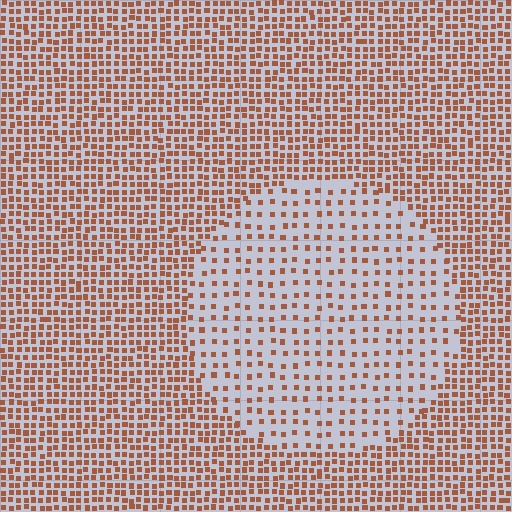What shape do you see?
I see a circle.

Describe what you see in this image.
The image contains small brown elements arranged at two different densities. A circle-shaped region is visible where the elements are less densely packed than the surrounding area.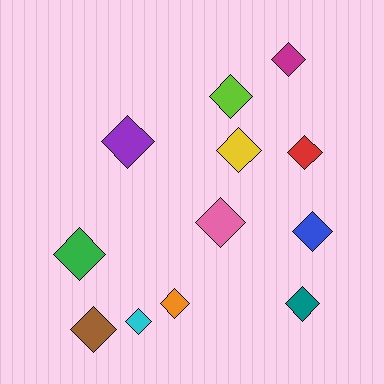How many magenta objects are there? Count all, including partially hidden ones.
There is 1 magenta object.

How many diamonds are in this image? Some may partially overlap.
There are 12 diamonds.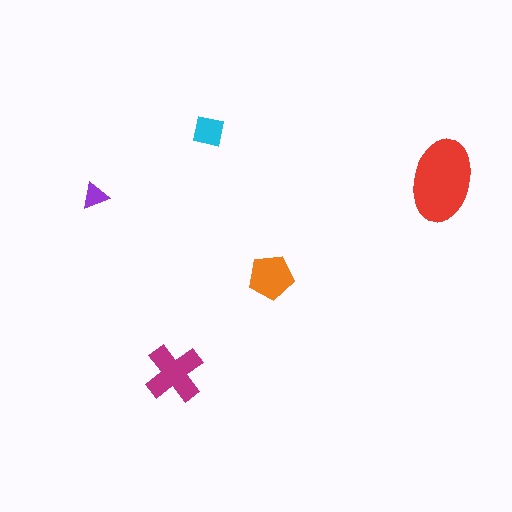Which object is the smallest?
The purple triangle.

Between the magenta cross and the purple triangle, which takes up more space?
The magenta cross.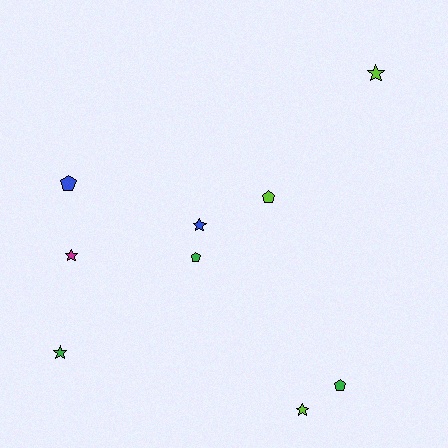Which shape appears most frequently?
Star, with 5 objects.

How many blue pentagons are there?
There is 1 blue pentagon.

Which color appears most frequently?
Green, with 3 objects.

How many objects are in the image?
There are 9 objects.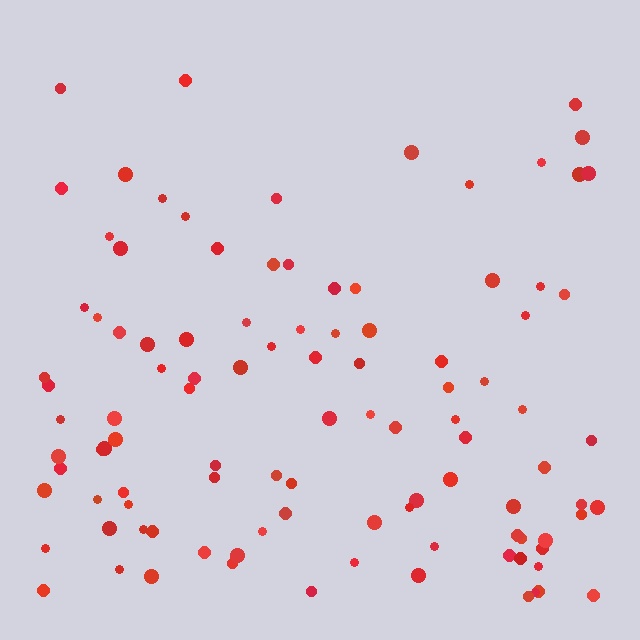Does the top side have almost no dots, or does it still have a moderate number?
Still a moderate number, just noticeably fewer than the bottom.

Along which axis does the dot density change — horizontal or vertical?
Vertical.